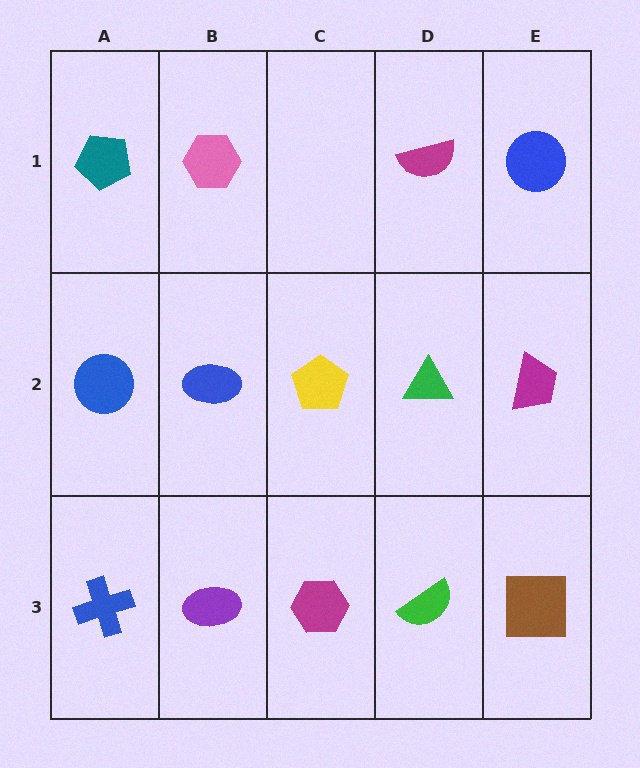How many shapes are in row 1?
4 shapes.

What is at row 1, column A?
A teal pentagon.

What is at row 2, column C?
A yellow pentagon.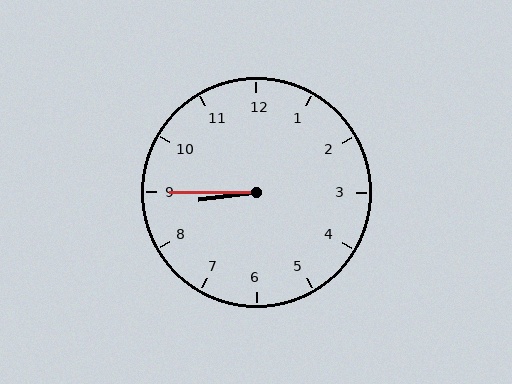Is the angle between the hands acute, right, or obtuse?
It is acute.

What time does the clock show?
8:45.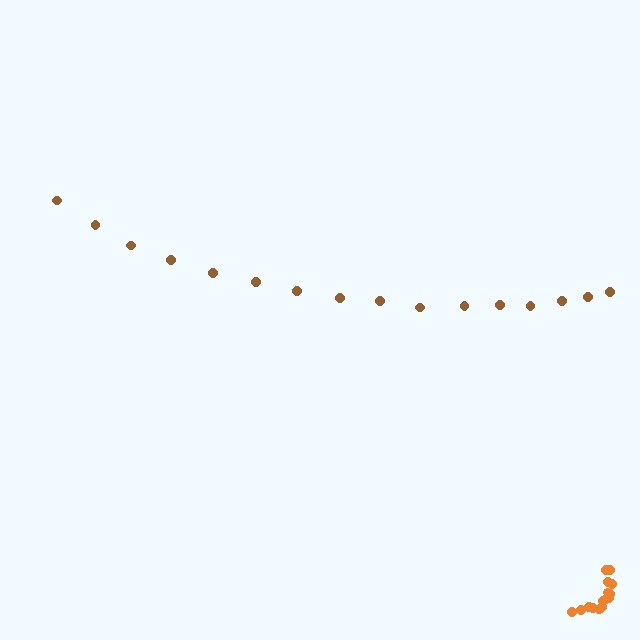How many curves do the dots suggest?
There are 2 distinct paths.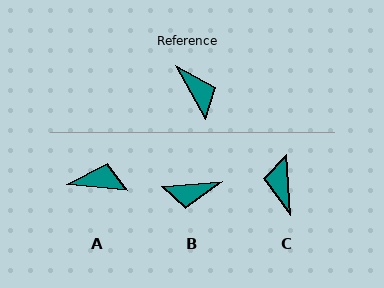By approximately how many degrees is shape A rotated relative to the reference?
Approximately 55 degrees counter-clockwise.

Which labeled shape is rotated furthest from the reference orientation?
C, about 154 degrees away.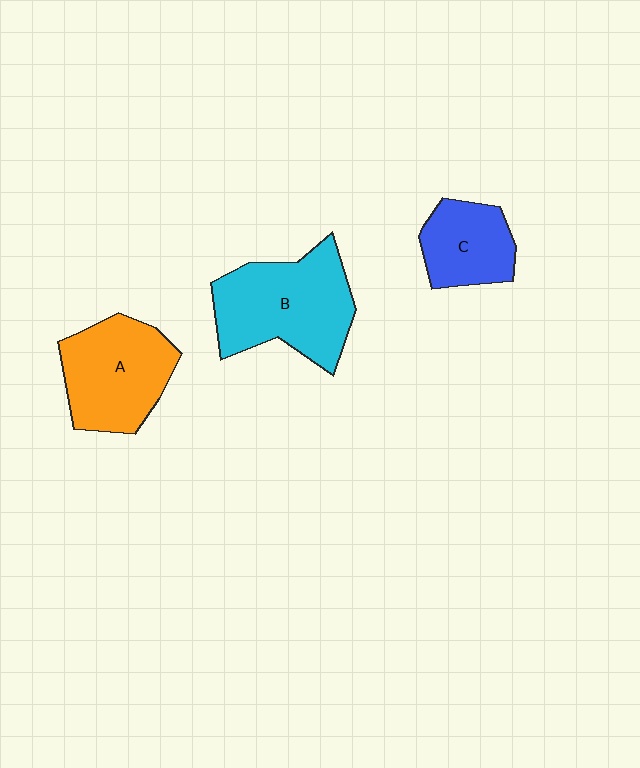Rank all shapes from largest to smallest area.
From largest to smallest: B (cyan), A (orange), C (blue).